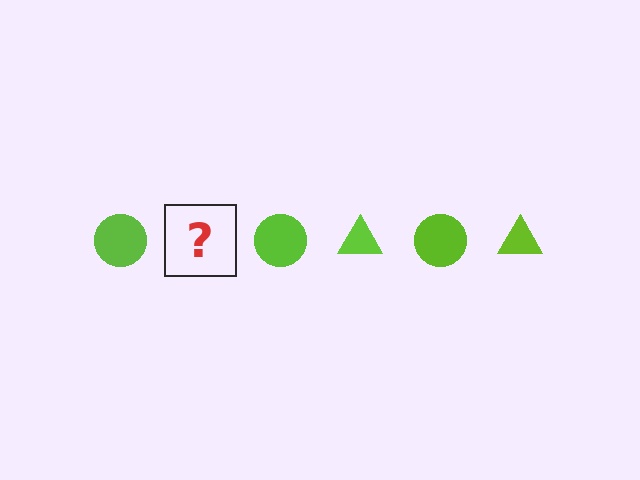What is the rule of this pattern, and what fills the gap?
The rule is that the pattern cycles through circle, triangle shapes in lime. The gap should be filled with a lime triangle.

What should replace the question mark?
The question mark should be replaced with a lime triangle.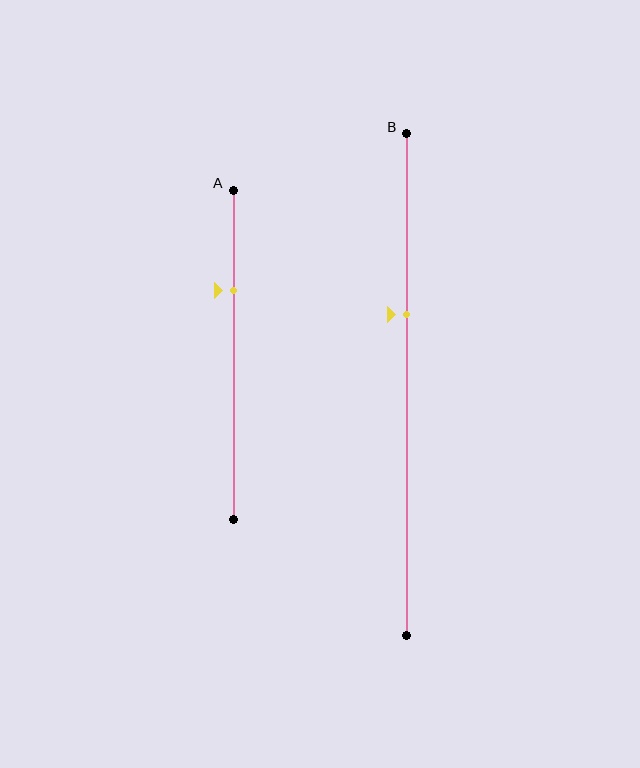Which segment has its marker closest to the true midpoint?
Segment B has its marker closest to the true midpoint.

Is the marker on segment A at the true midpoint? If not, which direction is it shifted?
No, the marker on segment A is shifted upward by about 20% of the segment length.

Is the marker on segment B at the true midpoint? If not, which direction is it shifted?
No, the marker on segment B is shifted upward by about 14% of the segment length.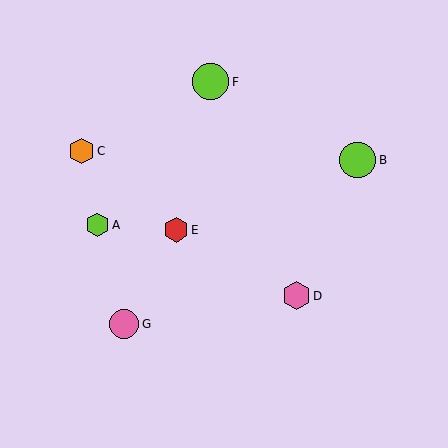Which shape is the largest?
The lime circle (labeled F) is the largest.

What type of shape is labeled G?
Shape G is a pink circle.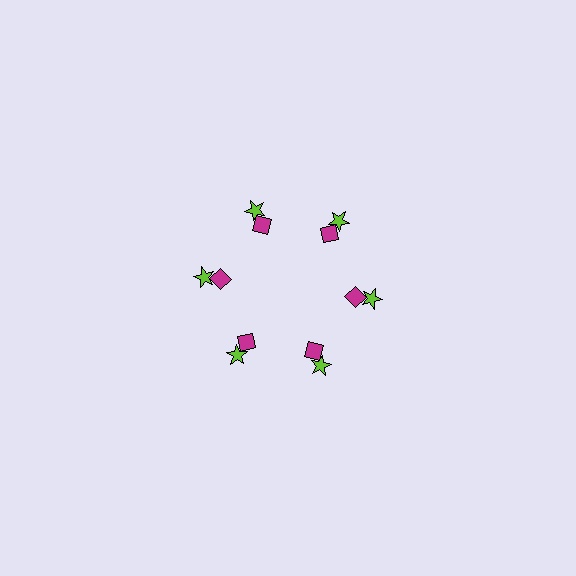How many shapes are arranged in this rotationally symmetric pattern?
There are 12 shapes, arranged in 6 groups of 2.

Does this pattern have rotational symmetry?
Yes, this pattern has 6-fold rotational symmetry. It looks the same after rotating 60 degrees around the center.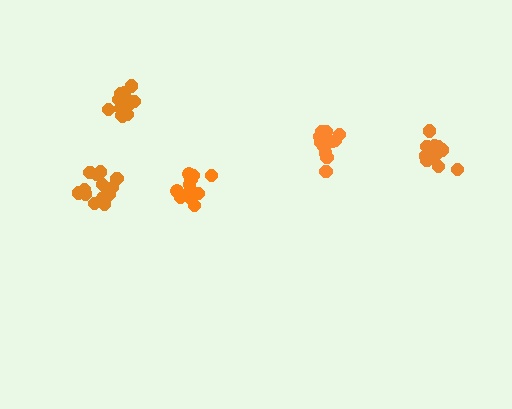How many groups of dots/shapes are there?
There are 5 groups.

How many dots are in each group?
Group 1: 13 dots, Group 2: 13 dots, Group 3: 12 dots, Group 4: 11 dots, Group 5: 12 dots (61 total).